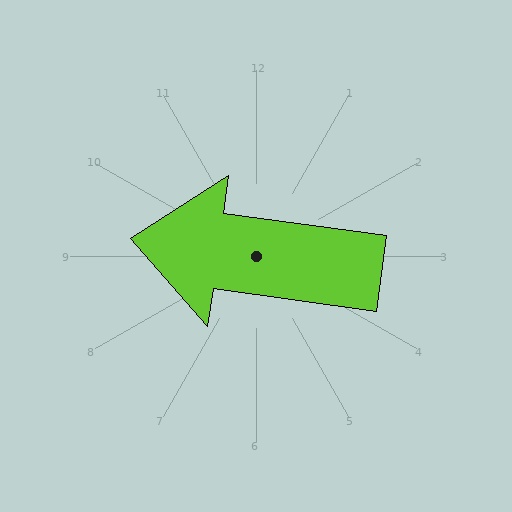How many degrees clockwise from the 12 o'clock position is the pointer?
Approximately 278 degrees.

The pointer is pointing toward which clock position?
Roughly 9 o'clock.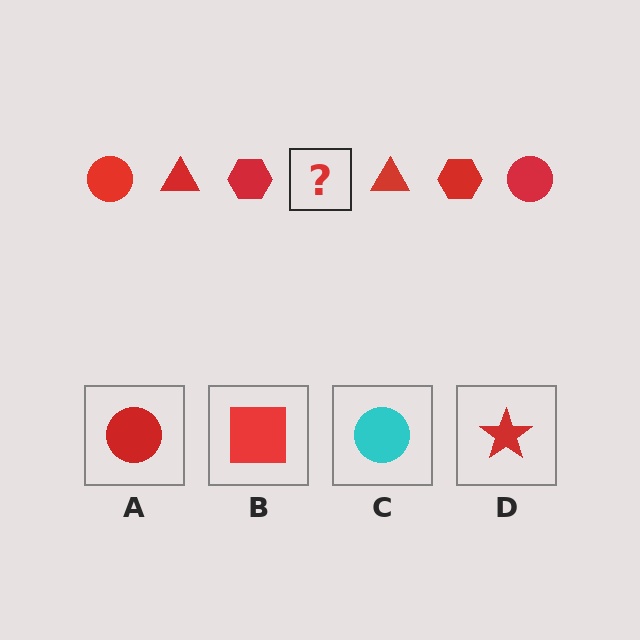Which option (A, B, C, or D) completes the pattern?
A.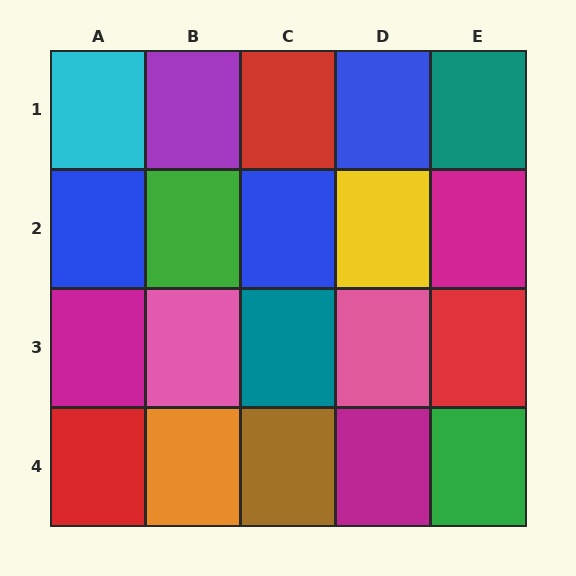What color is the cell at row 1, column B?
Purple.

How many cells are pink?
2 cells are pink.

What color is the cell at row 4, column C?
Brown.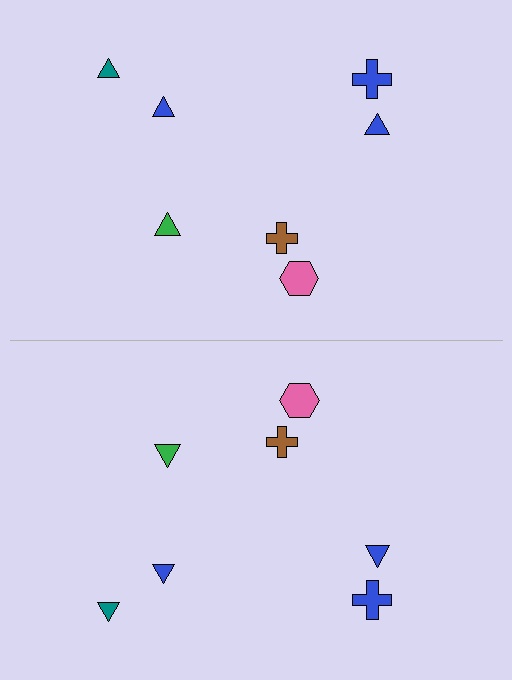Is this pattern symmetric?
Yes, this pattern has bilateral (reflection) symmetry.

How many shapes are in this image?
There are 14 shapes in this image.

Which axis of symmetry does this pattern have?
The pattern has a horizontal axis of symmetry running through the center of the image.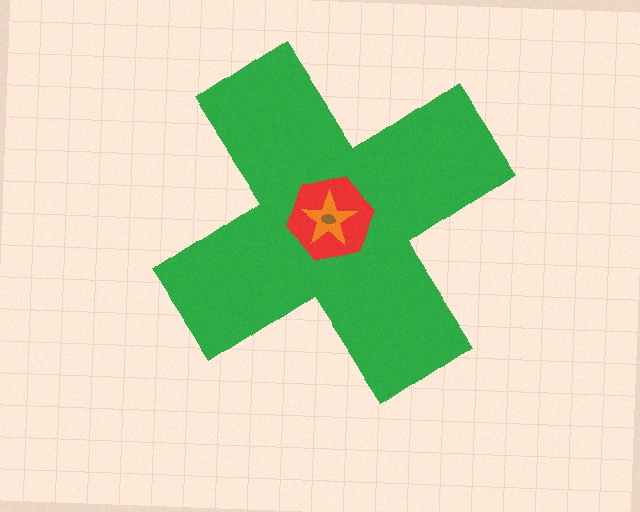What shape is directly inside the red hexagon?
The orange star.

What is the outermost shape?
The green cross.